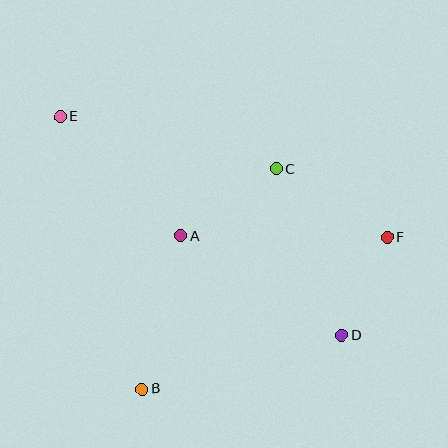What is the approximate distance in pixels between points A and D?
The distance between A and D is approximately 189 pixels.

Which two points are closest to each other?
Points D and F are closest to each other.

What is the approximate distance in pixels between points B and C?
The distance between B and C is approximately 258 pixels.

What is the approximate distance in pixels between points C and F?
The distance between C and F is approximately 131 pixels.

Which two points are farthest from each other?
Points D and E are farthest from each other.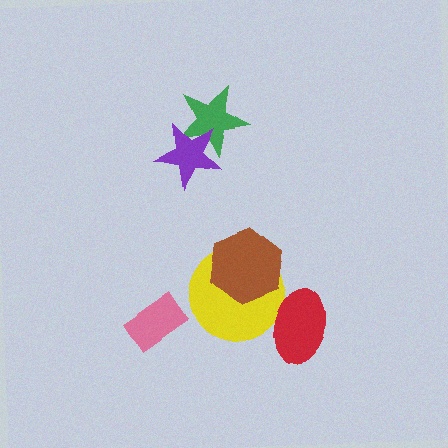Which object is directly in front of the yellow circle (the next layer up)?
The brown hexagon is directly in front of the yellow circle.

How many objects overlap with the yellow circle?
2 objects overlap with the yellow circle.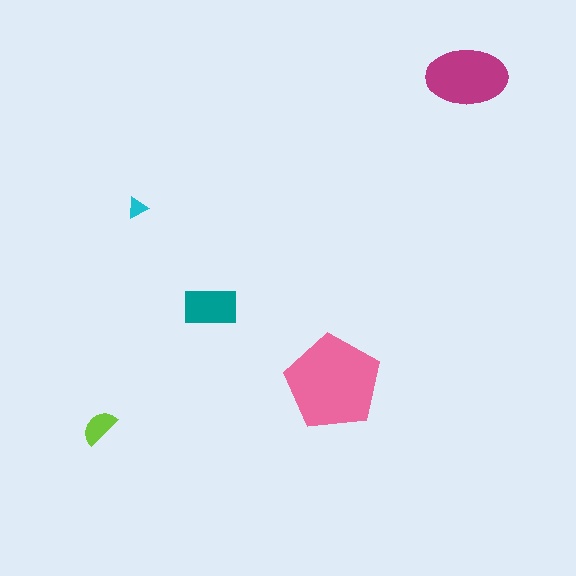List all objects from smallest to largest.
The cyan triangle, the lime semicircle, the teal rectangle, the magenta ellipse, the pink pentagon.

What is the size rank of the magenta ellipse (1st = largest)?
2nd.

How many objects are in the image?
There are 5 objects in the image.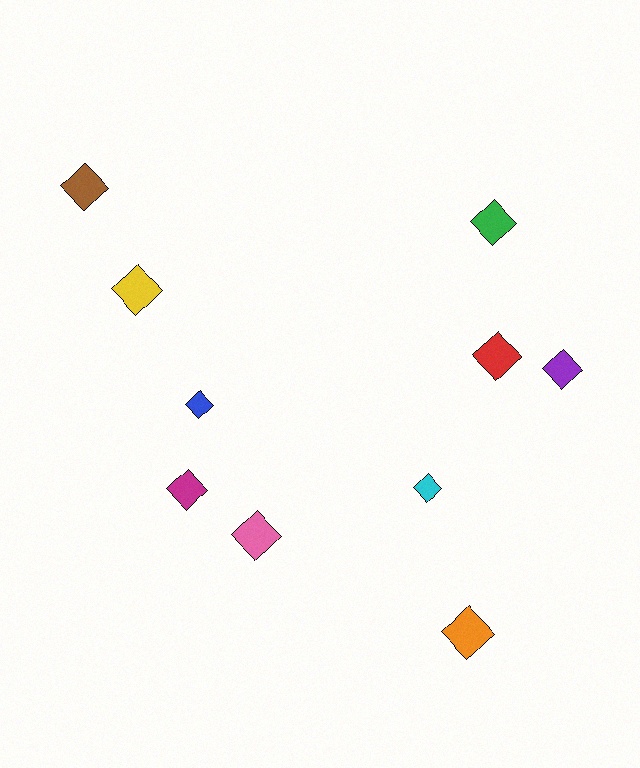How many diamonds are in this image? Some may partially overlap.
There are 10 diamonds.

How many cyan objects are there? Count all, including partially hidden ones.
There is 1 cyan object.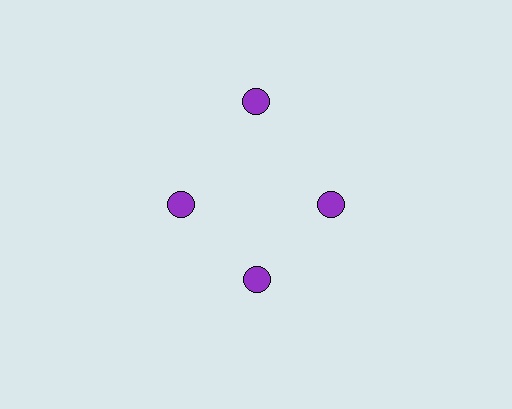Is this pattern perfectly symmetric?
No. The 4 purple circles are arranged in a ring, but one element near the 12 o'clock position is pushed outward from the center, breaking the 4-fold rotational symmetry.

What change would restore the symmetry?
The symmetry would be restored by moving it inward, back onto the ring so that all 4 circles sit at equal angles and equal distance from the center.